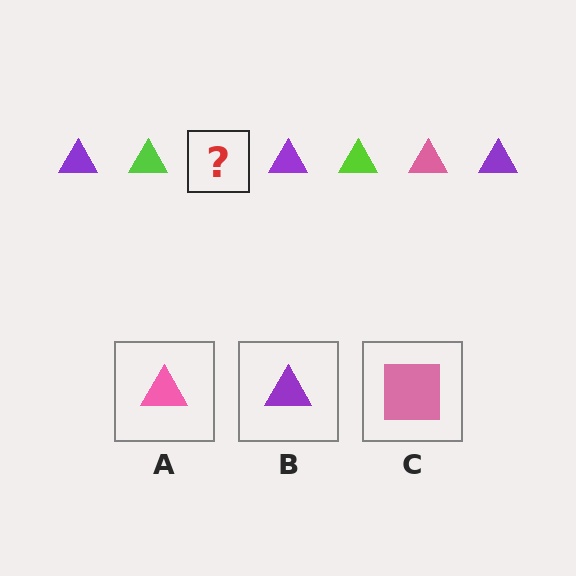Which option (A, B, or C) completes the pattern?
A.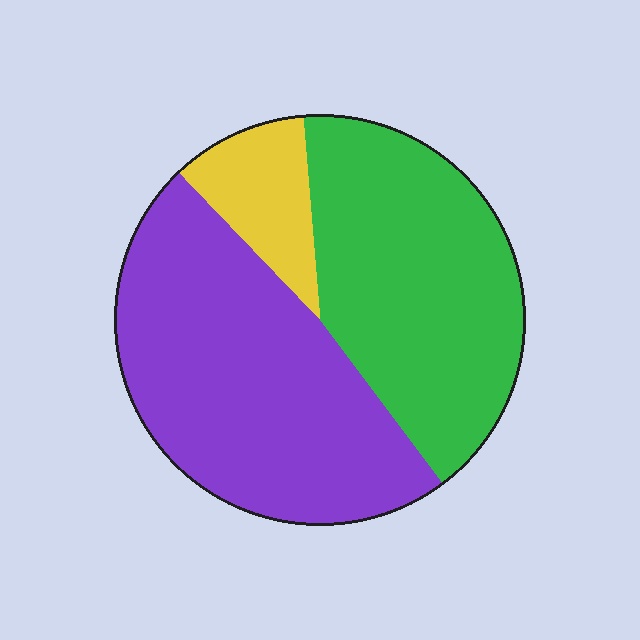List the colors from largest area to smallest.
From largest to smallest: purple, green, yellow.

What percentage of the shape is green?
Green takes up between a quarter and a half of the shape.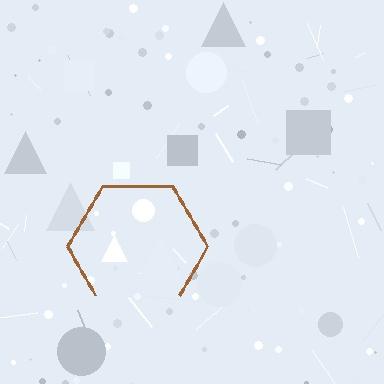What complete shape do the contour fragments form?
The contour fragments form a hexagon.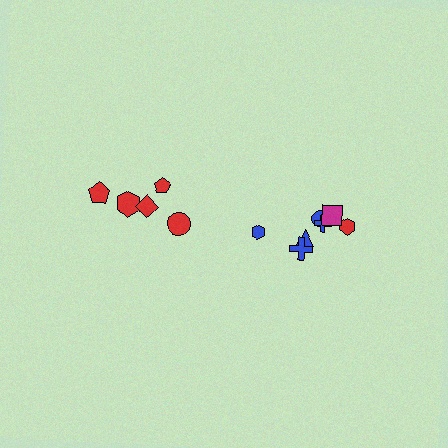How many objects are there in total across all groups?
There are 12 objects.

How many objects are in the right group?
There are 7 objects.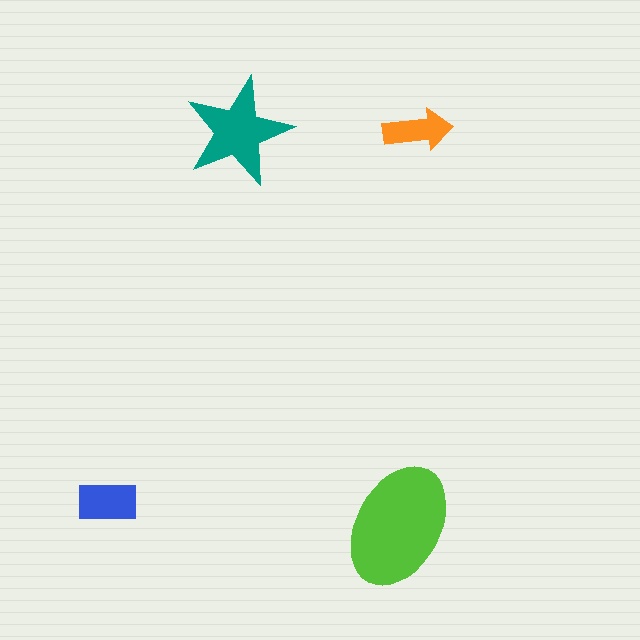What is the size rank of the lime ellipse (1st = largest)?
1st.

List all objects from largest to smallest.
The lime ellipse, the teal star, the blue rectangle, the orange arrow.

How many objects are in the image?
There are 4 objects in the image.